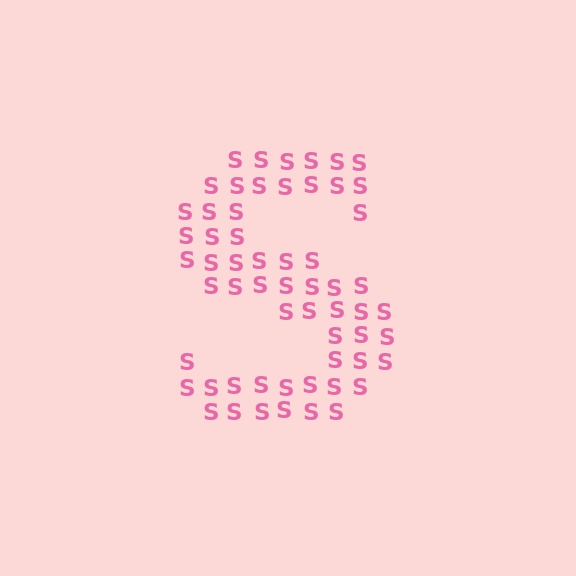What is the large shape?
The large shape is the letter S.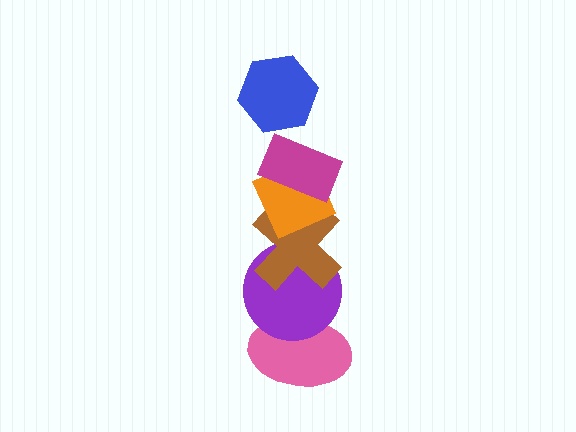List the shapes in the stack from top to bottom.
From top to bottom: the blue hexagon, the magenta rectangle, the orange diamond, the brown cross, the purple circle, the pink ellipse.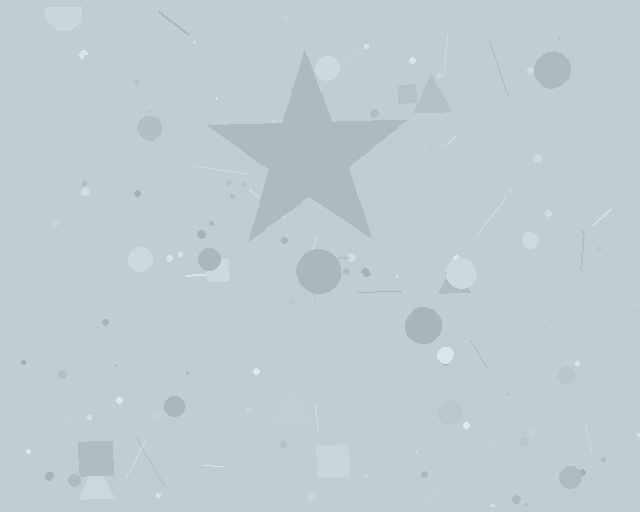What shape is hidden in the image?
A star is hidden in the image.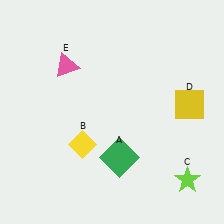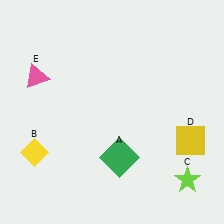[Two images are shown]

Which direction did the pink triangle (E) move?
The pink triangle (E) moved left.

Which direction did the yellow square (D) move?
The yellow square (D) moved down.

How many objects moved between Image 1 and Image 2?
3 objects moved between the two images.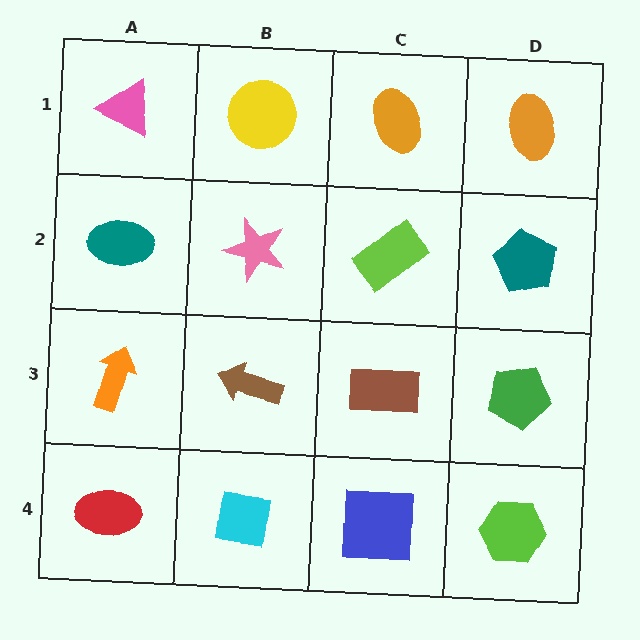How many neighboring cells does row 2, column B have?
4.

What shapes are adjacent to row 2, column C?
An orange ellipse (row 1, column C), a brown rectangle (row 3, column C), a pink star (row 2, column B), a teal pentagon (row 2, column D).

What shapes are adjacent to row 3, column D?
A teal pentagon (row 2, column D), a lime hexagon (row 4, column D), a brown rectangle (row 3, column C).